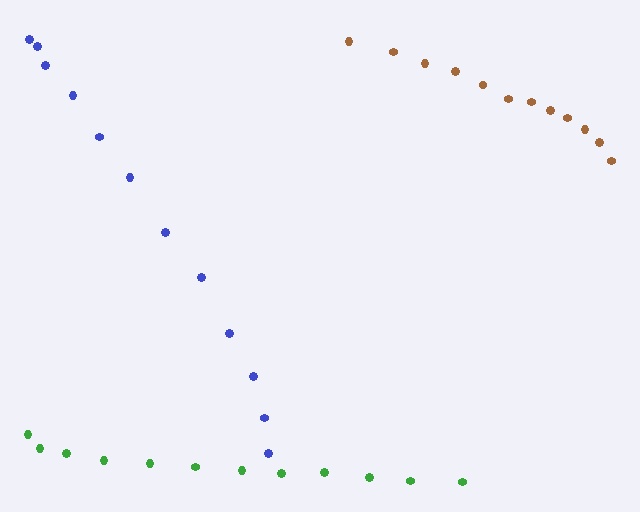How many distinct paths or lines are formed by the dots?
There are 3 distinct paths.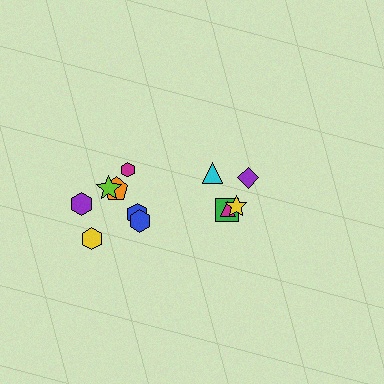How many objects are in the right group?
There are 5 objects.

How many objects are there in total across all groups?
There are 12 objects.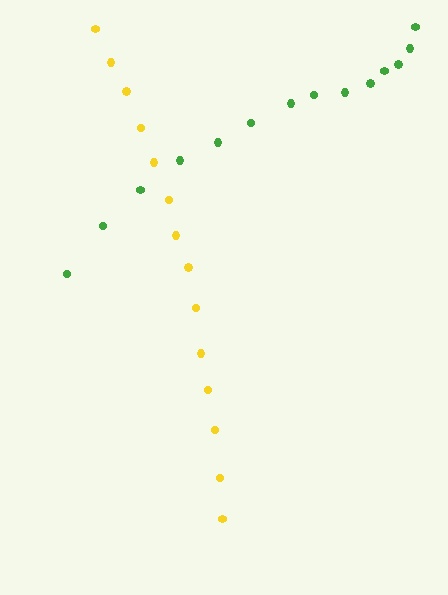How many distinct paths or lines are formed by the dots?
There are 2 distinct paths.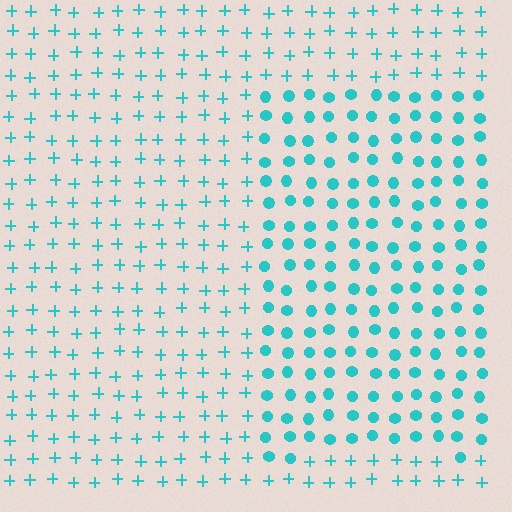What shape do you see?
I see a rectangle.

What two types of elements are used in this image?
The image uses circles inside the rectangle region and plus signs outside it.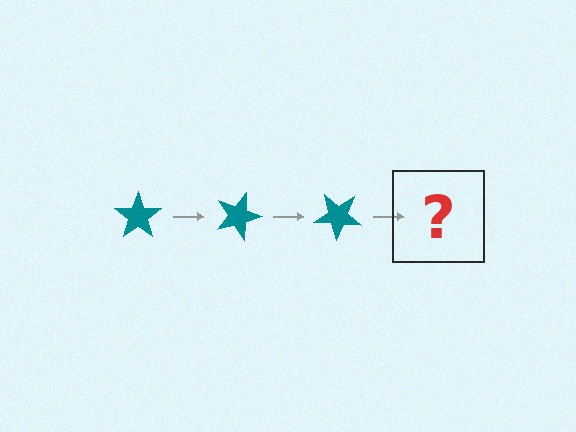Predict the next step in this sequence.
The next step is a teal star rotated 60 degrees.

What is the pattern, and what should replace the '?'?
The pattern is that the star rotates 20 degrees each step. The '?' should be a teal star rotated 60 degrees.